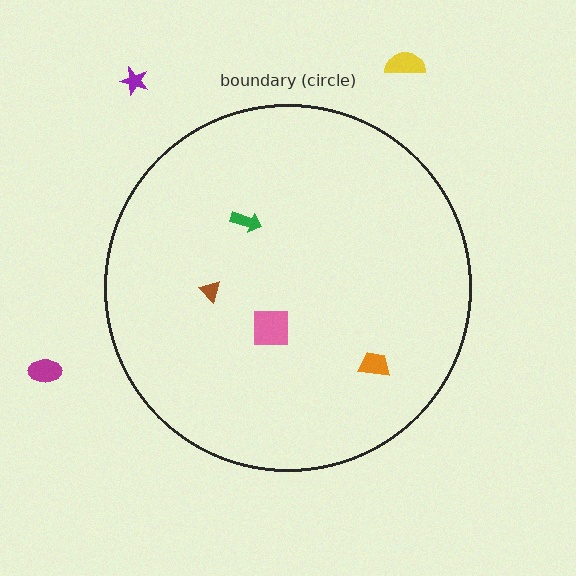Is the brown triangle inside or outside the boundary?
Inside.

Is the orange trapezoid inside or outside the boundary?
Inside.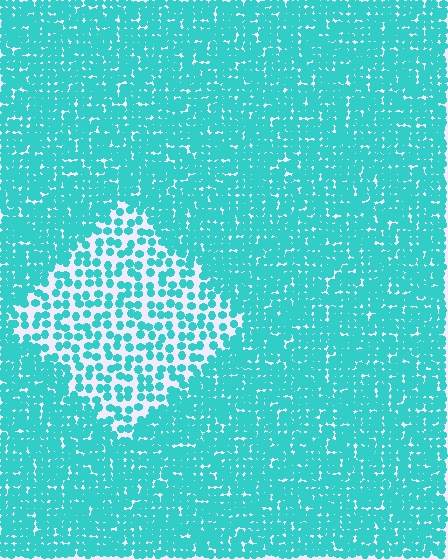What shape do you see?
I see a diamond.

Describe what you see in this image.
The image contains small cyan elements arranged at two different densities. A diamond-shaped region is visible where the elements are less densely packed than the surrounding area.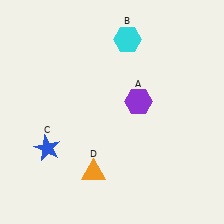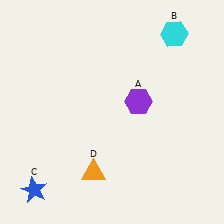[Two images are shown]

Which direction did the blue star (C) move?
The blue star (C) moved down.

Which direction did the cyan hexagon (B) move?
The cyan hexagon (B) moved right.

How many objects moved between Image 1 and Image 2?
2 objects moved between the two images.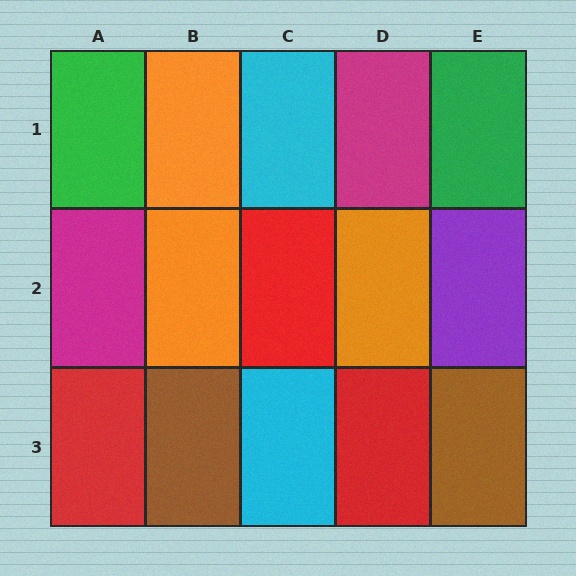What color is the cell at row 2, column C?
Red.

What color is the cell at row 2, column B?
Orange.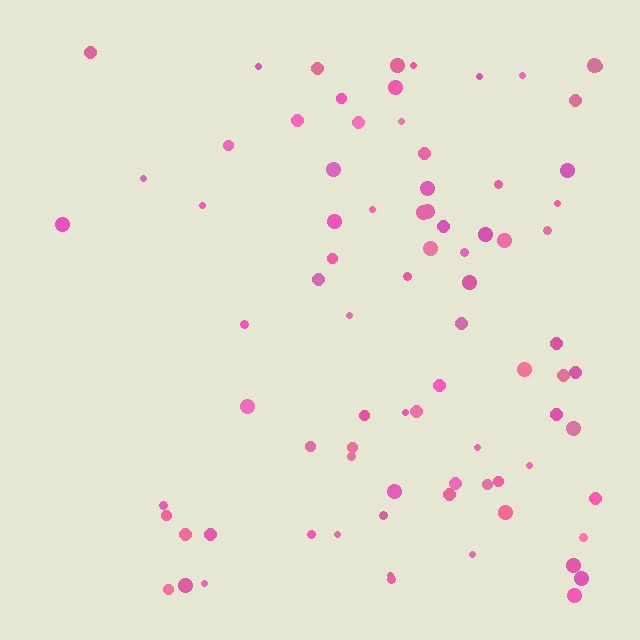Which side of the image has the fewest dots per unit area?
The left.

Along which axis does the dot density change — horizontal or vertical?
Horizontal.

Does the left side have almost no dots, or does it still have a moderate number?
Still a moderate number, just noticeably fewer than the right.